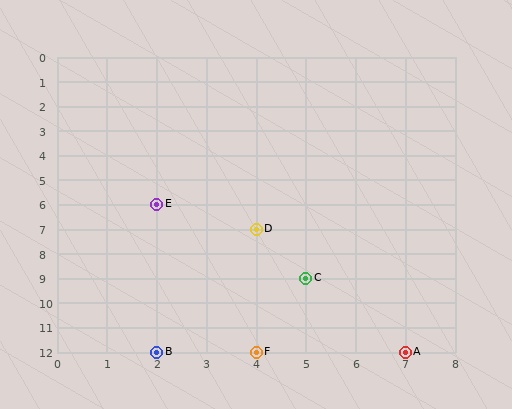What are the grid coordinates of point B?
Point B is at grid coordinates (2, 12).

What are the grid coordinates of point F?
Point F is at grid coordinates (4, 12).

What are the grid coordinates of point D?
Point D is at grid coordinates (4, 7).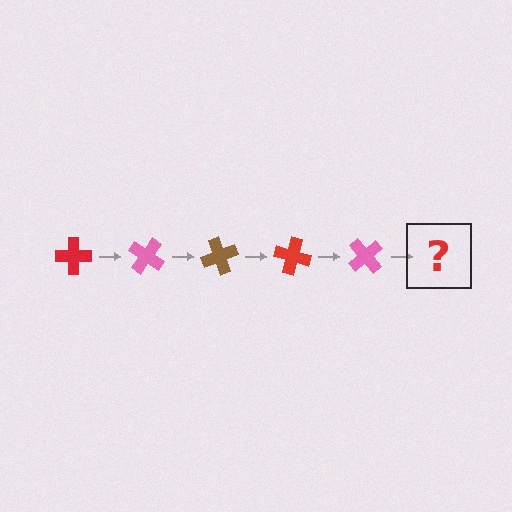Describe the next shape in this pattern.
It should be a brown cross, rotated 175 degrees from the start.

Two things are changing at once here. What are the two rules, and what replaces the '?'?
The two rules are that it rotates 35 degrees each step and the color cycles through red, pink, and brown. The '?' should be a brown cross, rotated 175 degrees from the start.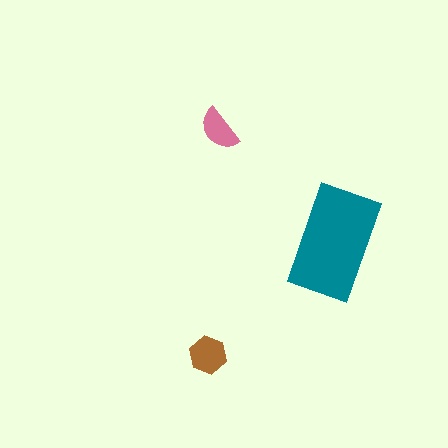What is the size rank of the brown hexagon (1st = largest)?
2nd.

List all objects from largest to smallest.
The teal rectangle, the brown hexagon, the pink semicircle.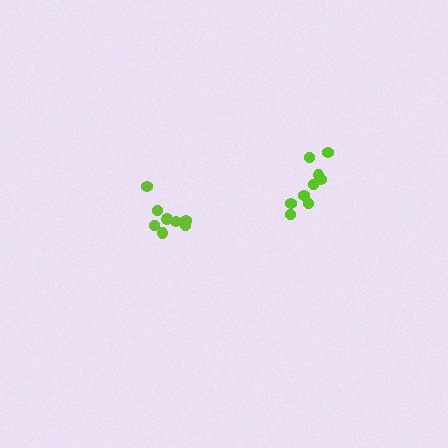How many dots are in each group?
Group 1: 9 dots, Group 2: 8 dots (17 total).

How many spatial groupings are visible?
There are 2 spatial groupings.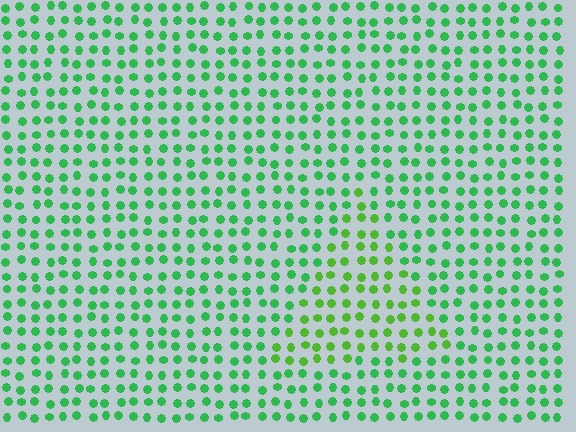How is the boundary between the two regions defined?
The boundary is defined purely by a slight shift in hue (about 28 degrees). Spacing, size, and orientation are identical on both sides.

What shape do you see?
I see a triangle.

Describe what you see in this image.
The image is filled with small green elements in a uniform arrangement. A triangle-shaped region is visible where the elements are tinted to a slightly different hue, forming a subtle color boundary.